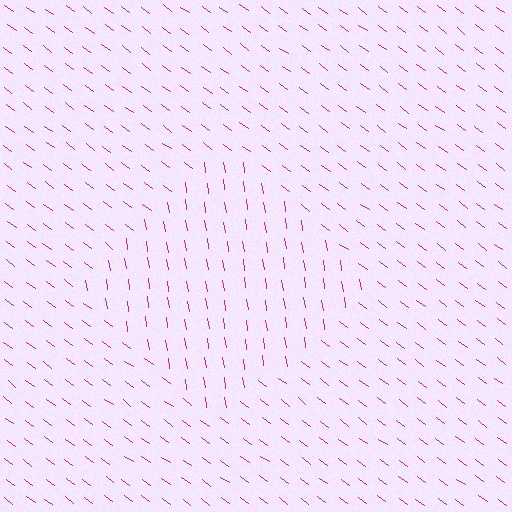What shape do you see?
I see a diamond.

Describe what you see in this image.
The image is filled with small magenta line segments. A diamond region in the image has lines oriented differently from the surrounding lines, creating a visible texture boundary.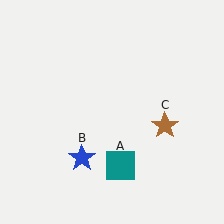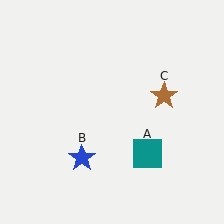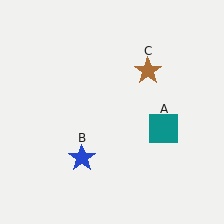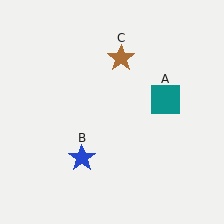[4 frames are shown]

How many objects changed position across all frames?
2 objects changed position: teal square (object A), brown star (object C).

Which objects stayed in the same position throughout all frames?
Blue star (object B) remained stationary.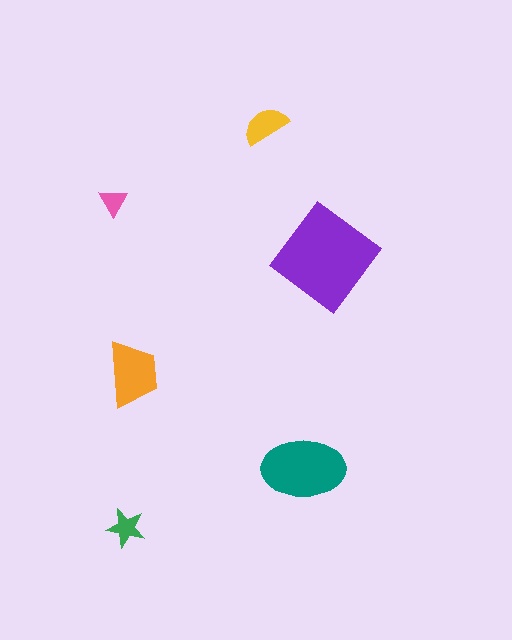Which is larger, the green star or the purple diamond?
The purple diamond.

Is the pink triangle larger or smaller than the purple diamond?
Smaller.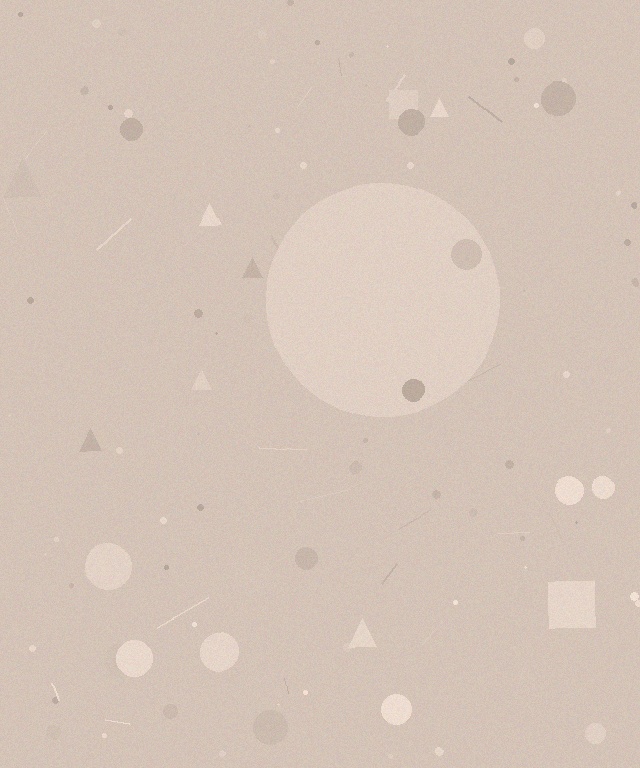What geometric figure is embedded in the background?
A circle is embedded in the background.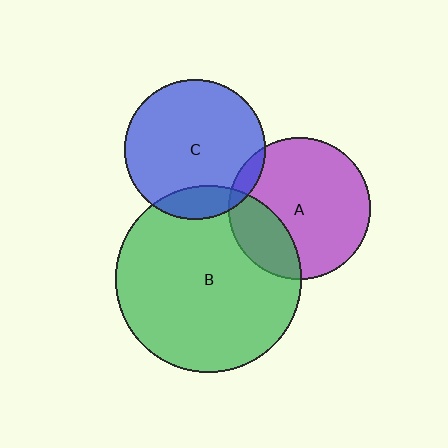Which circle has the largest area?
Circle B (green).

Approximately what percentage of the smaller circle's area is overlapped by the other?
Approximately 5%.